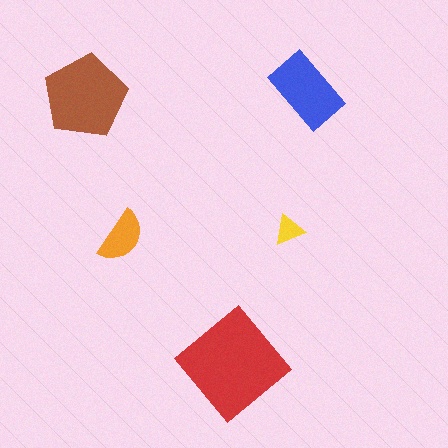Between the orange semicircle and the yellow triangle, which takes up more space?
The orange semicircle.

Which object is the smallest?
The yellow triangle.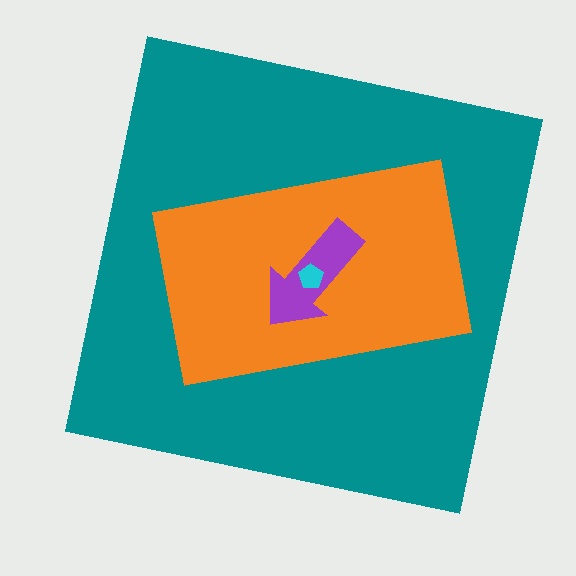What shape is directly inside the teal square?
The orange rectangle.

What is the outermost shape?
The teal square.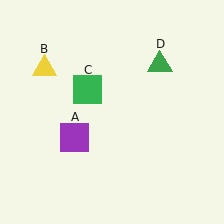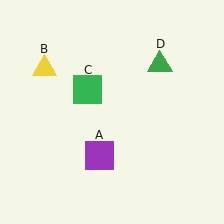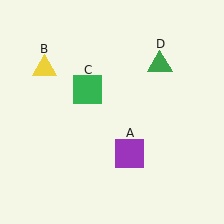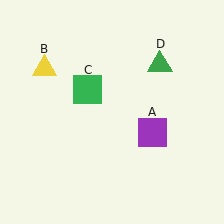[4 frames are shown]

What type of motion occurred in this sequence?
The purple square (object A) rotated counterclockwise around the center of the scene.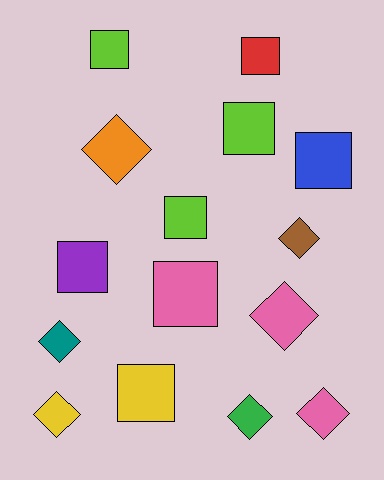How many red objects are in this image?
There is 1 red object.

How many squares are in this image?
There are 8 squares.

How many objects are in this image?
There are 15 objects.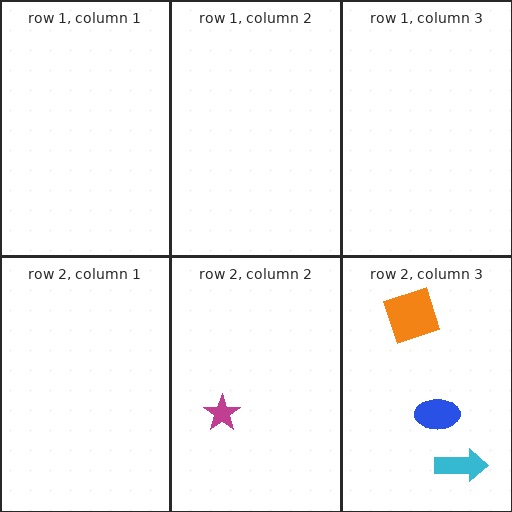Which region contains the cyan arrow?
The row 2, column 3 region.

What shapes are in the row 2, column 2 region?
The magenta star.